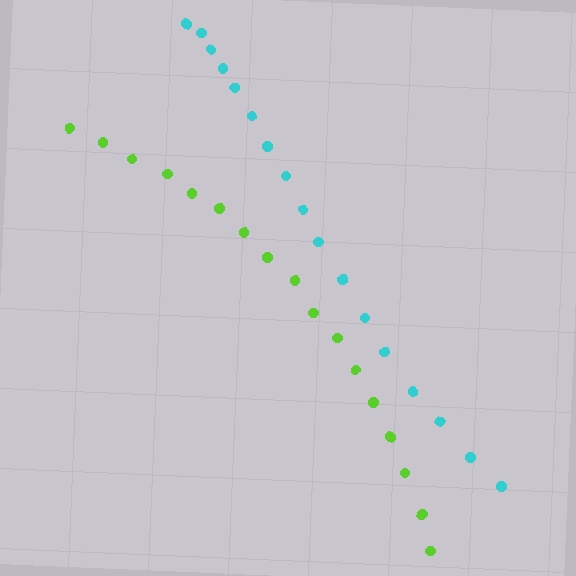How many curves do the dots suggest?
There are 2 distinct paths.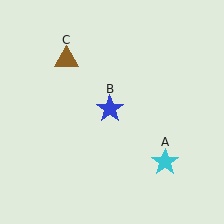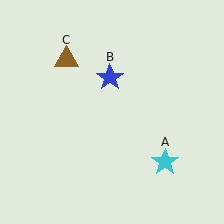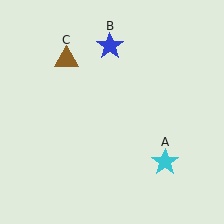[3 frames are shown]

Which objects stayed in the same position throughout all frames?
Cyan star (object A) and brown triangle (object C) remained stationary.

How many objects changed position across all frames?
1 object changed position: blue star (object B).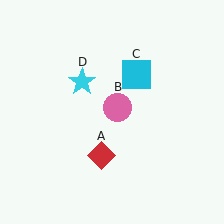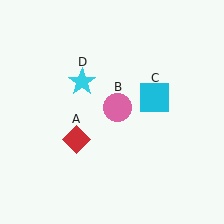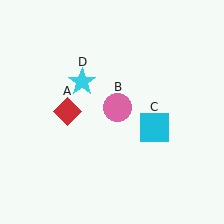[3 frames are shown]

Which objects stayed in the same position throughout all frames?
Pink circle (object B) and cyan star (object D) remained stationary.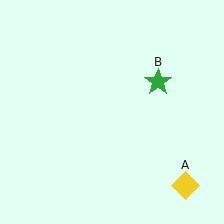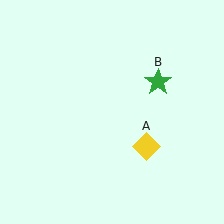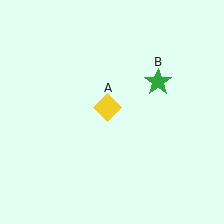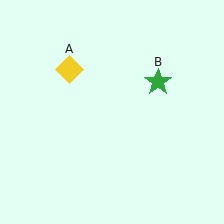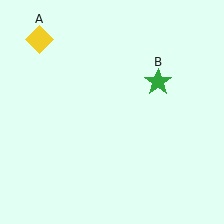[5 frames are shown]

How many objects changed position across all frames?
1 object changed position: yellow diamond (object A).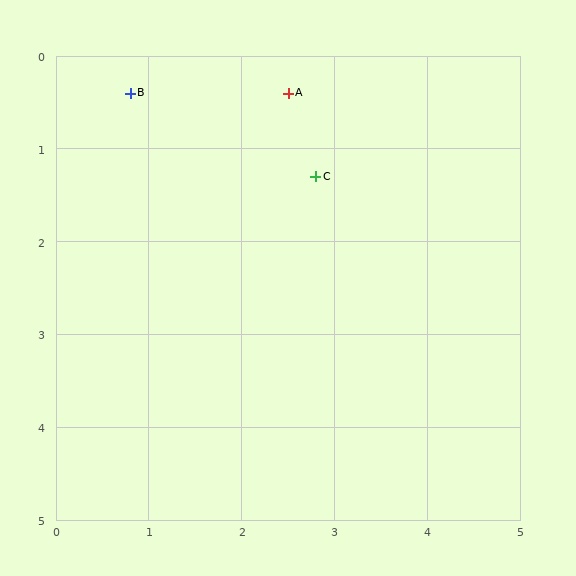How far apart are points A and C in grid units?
Points A and C are about 0.9 grid units apart.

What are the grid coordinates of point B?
Point B is at approximately (0.8, 0.4).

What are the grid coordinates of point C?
Point C is at approximately (2.8, 1.3).